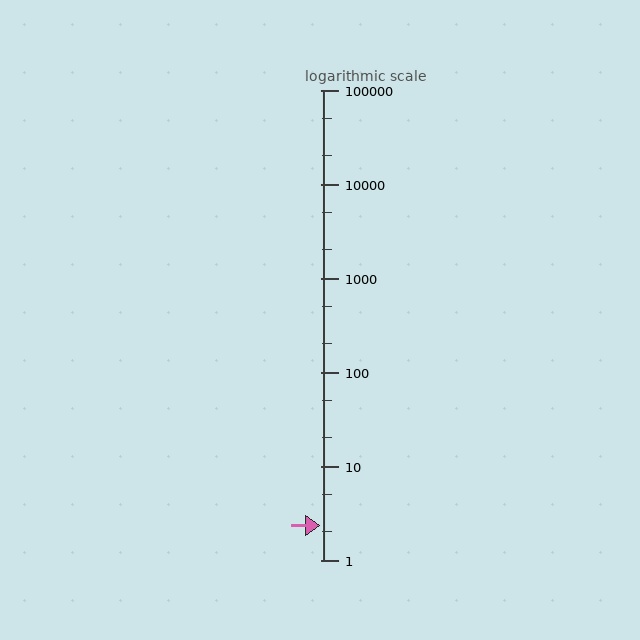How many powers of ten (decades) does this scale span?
The scale spans 5 decades, from 1 to 100000.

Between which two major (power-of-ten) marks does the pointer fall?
The pointer is between 1 and 10.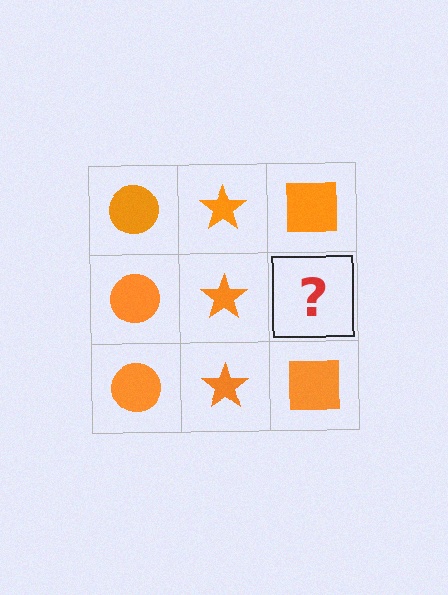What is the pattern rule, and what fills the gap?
The rule is that each column has a consistent shape. The gap should be filled with an orange square.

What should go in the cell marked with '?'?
The missing cell should contain an orange square.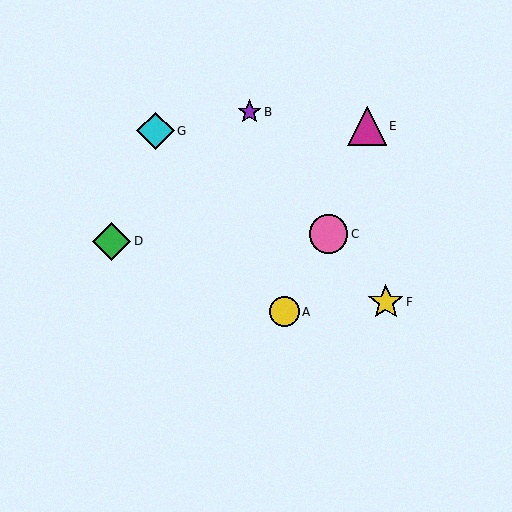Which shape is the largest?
The pink circle (labeled C) is the largest.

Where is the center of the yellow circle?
The center of the yellow circle is at (284, 312).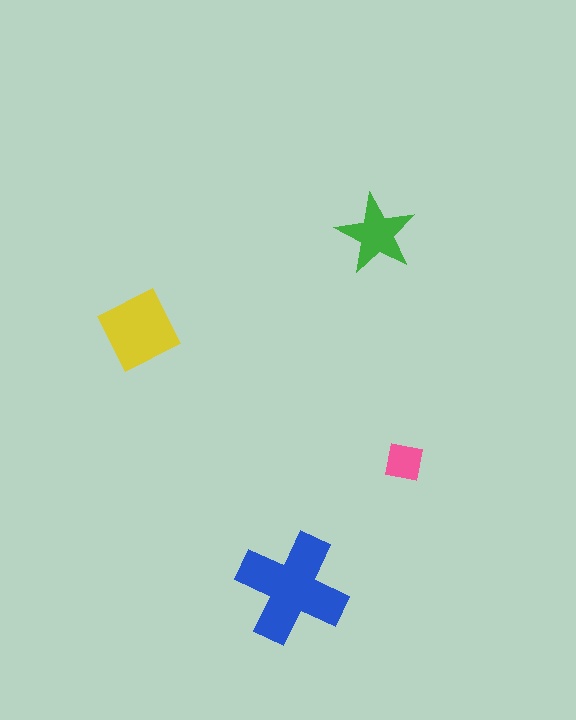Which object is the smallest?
The pink square.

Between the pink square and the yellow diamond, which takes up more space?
The yellow diamond.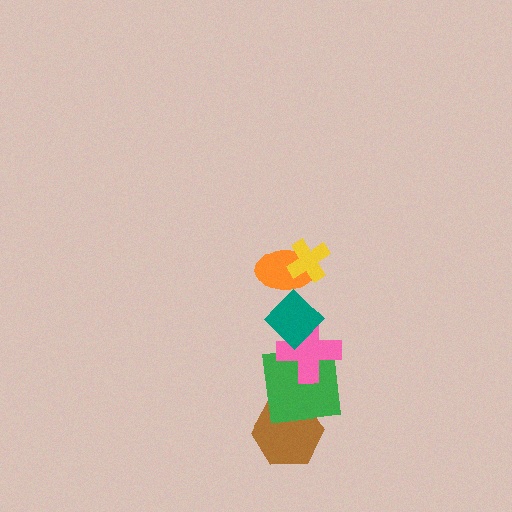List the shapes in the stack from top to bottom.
From top to bottom: the yellow cross, the orange ellipse, the teal diamond, the pink cross, the green square, the brown hexagon.